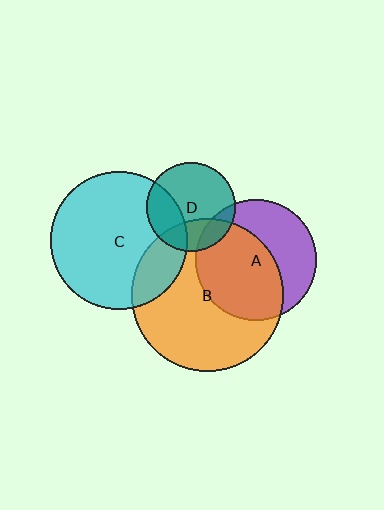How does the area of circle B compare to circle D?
Approximately 2.9 times.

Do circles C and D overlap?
Yes.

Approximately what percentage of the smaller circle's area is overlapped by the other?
Approximately 30%.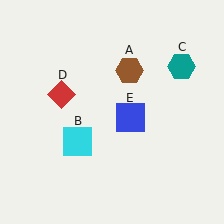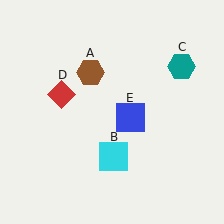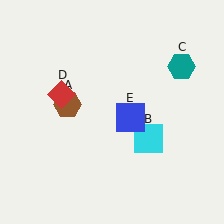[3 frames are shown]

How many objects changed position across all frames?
2 objects changed position: brown hexagon (object A), cyan square (object B).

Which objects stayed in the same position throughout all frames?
Teal hexagon (object C) and red diamond (object D) and blue square (object E) remained stationary.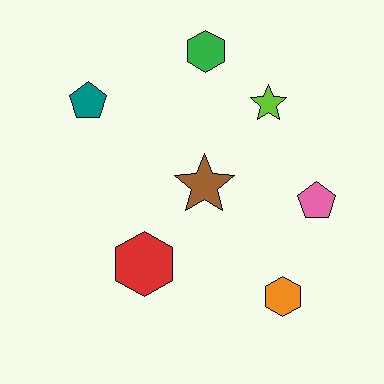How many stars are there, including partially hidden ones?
There are 2 stars.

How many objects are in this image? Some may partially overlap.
There are 7 objects.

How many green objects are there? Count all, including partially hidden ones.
There is 1 green object.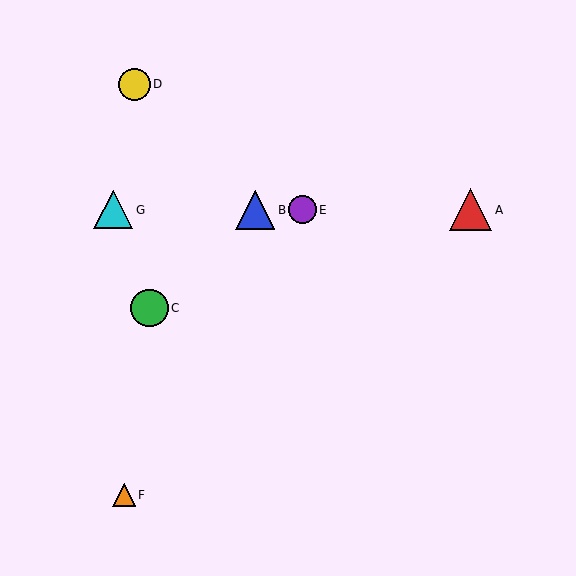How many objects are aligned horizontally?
4 objects (A, B, E, G) are aligned horizontally.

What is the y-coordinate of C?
Object C is at y≈308.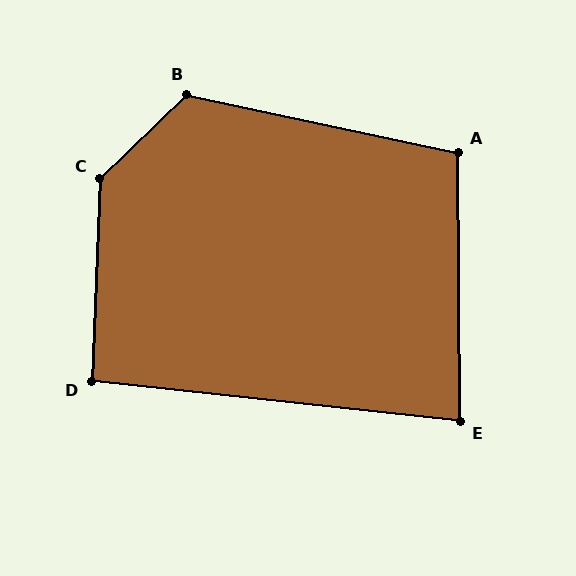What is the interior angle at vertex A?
Approximately 102 degrees (obtuse).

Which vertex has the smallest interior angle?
E, at approximately 84 degrees.